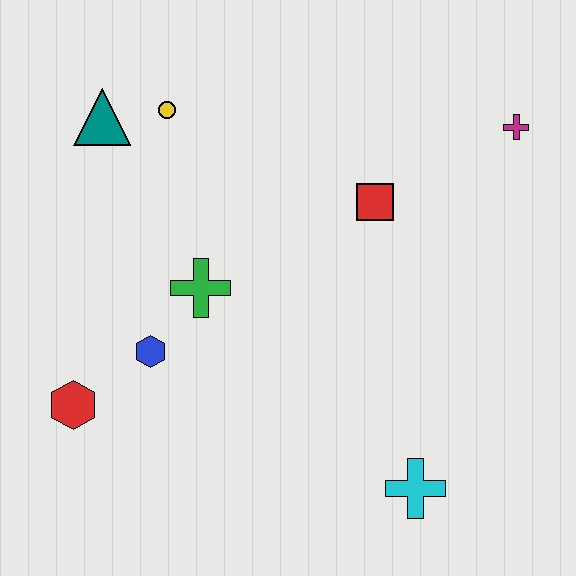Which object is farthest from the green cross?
The magenta cross is farthest from the green cross.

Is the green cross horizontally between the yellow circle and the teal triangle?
No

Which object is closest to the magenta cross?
The red square is closest to the magenta cross.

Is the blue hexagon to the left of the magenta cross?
Yes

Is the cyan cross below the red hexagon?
Yes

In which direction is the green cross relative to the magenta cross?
The green cross is to the left of the magenta cross.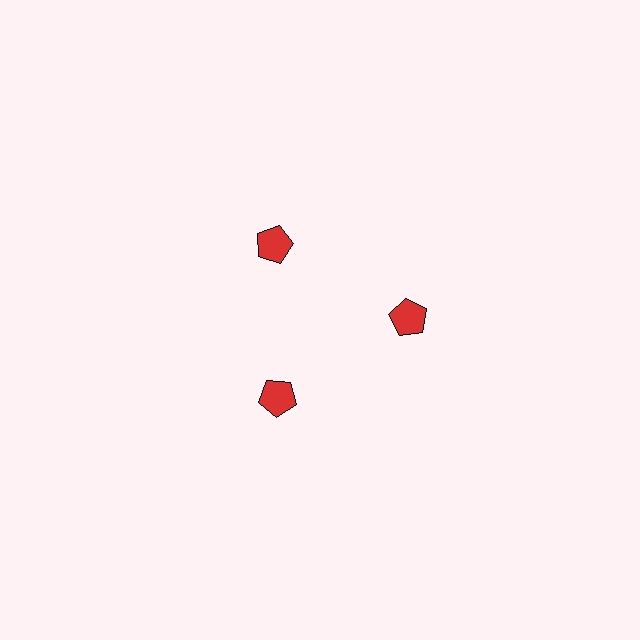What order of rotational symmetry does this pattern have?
This pattern has 3-fold rotational symmetry.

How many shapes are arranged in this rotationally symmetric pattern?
There are 3 shapes, arranged in 3 groups of 1.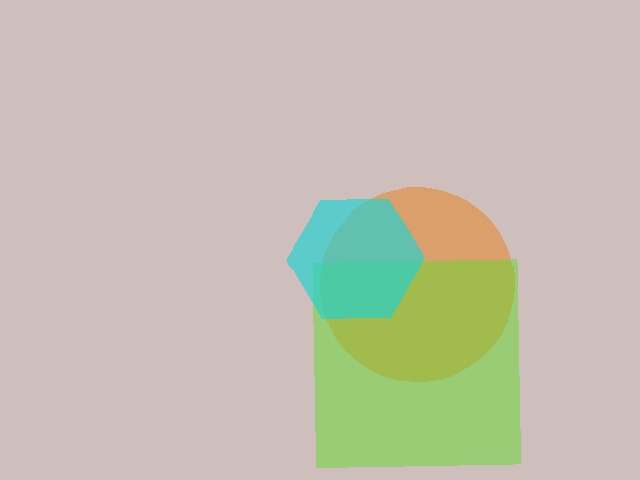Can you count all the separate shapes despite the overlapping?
Yes, there are 3 separate shapes.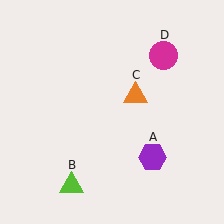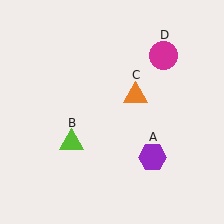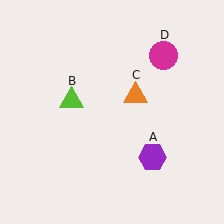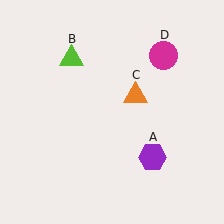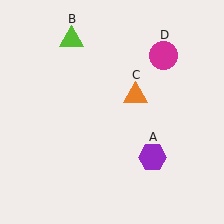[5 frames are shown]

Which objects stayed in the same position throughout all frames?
Purple hexagon (object A) and orange triangle (object C) and magenta circle (object D) remained stationary.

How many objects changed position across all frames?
1 object changed position: lime triangle (object B).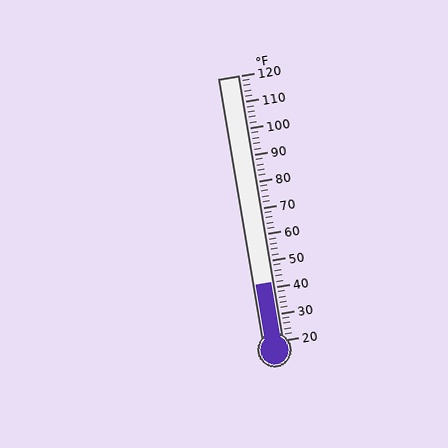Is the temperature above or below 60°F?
The temperature is below 60°F.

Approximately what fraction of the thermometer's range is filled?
The thermometer is filled to approximately 20% of its range.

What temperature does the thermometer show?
The thermometer shows approximately 42°F.